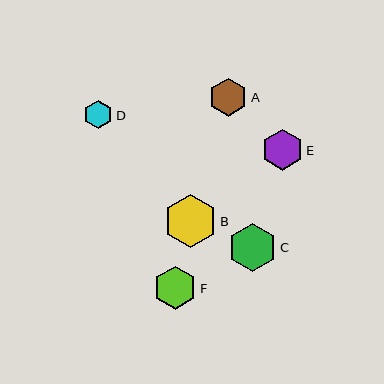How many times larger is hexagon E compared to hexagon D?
Hexagon E is approximately 1.4 times the size of hexagon D.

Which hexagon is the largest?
Hexagon B is the largest with a size of approximately 54 pixels.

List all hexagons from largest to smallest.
From largest to smallest: B, C, F, E, A, D.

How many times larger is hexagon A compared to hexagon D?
Hexagon A is approximately 1.3 times the size of hexagon D.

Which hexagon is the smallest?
Hexagon D is the smallest with a size of approximately 29 pixels.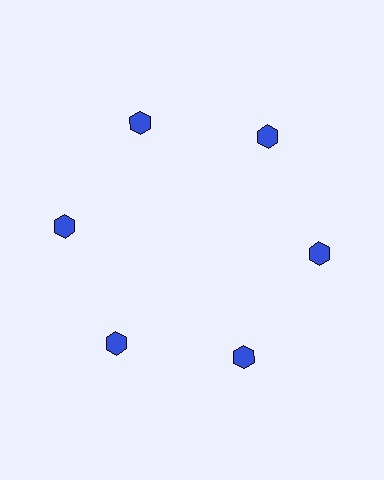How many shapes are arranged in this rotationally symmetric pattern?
There are 6 shapes, arranged in 6 groups of 1.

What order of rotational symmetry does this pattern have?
This pattern has 6-fold rotational symmetry.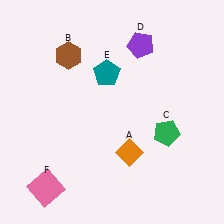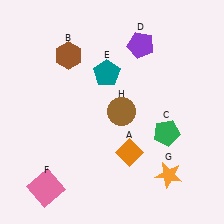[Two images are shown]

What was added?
An orange star (G), a brown circle (H) were added in Image 2.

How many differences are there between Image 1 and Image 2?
There are 2 differences between the two images.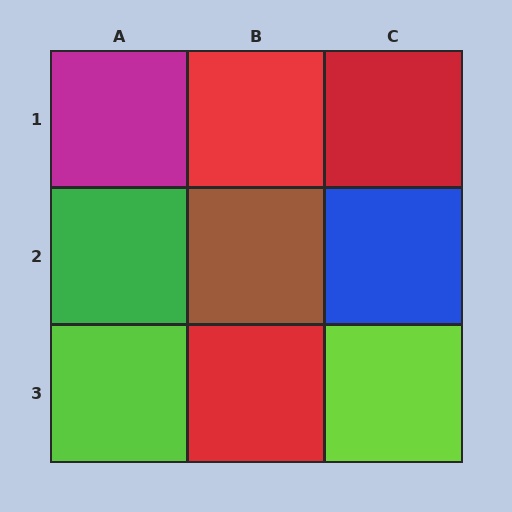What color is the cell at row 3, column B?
Red.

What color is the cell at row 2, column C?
Blue.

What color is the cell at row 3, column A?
Lime.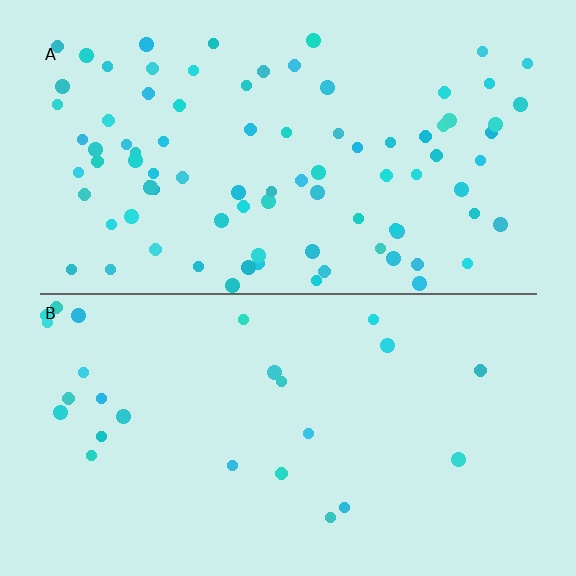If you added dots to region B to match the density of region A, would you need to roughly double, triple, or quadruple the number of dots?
Approximately triple.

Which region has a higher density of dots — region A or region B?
A (the top).